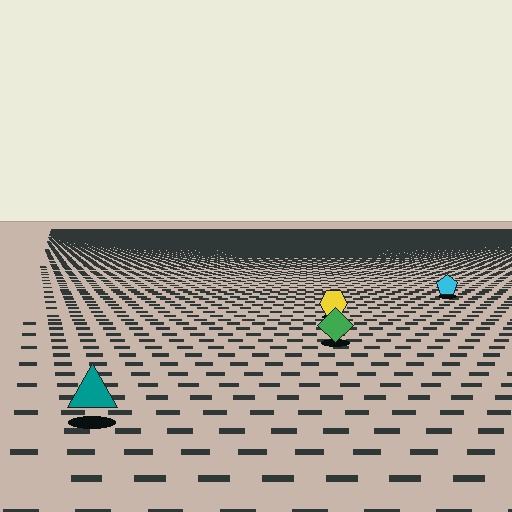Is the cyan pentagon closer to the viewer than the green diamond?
No. The green diamond is closer — you can tell from the texture gradient: the ground texture is coarser near it.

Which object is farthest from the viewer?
The cyan pentagon is farthest from the viewer. It appears smaller and the ground texture around it is denser.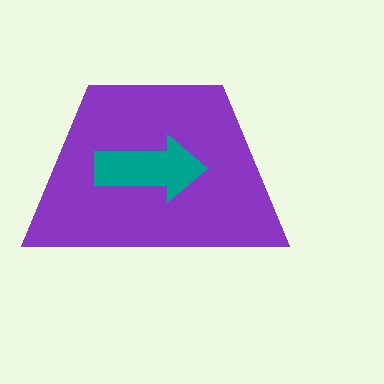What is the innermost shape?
The teal arrow.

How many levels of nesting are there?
2.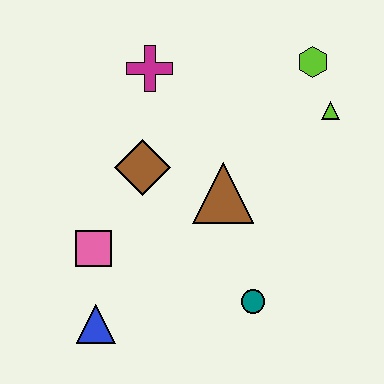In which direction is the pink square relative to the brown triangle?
The pink square is to the left of the brown triangle.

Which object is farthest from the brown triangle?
The blue triangle is farthest from the brown triangle.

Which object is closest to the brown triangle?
The brown diamond is closest to the brown triangle.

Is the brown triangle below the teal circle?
No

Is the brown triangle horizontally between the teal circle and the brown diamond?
Yes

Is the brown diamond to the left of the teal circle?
Yes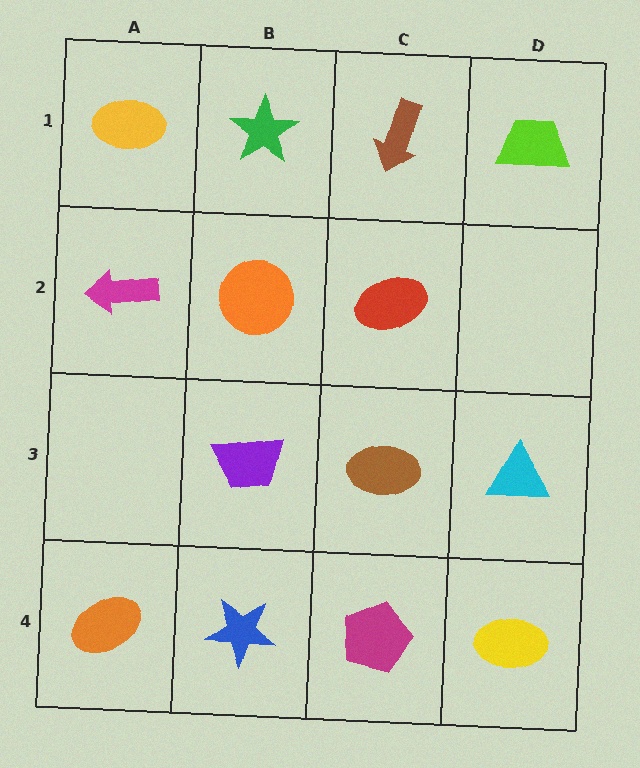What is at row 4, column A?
An orange ellipse.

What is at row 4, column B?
A blue star.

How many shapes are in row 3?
3 shapes.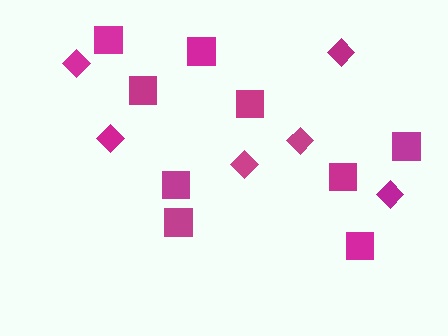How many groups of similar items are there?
There are 2 groups: one group of diamonds (6) and one group of squares (9).